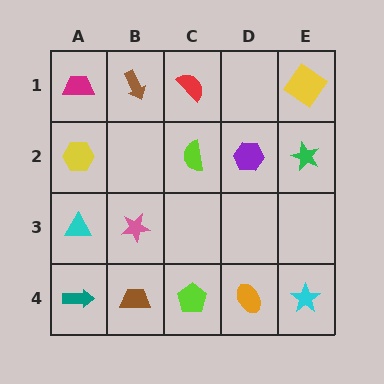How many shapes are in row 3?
2 shapes.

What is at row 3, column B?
A pink star.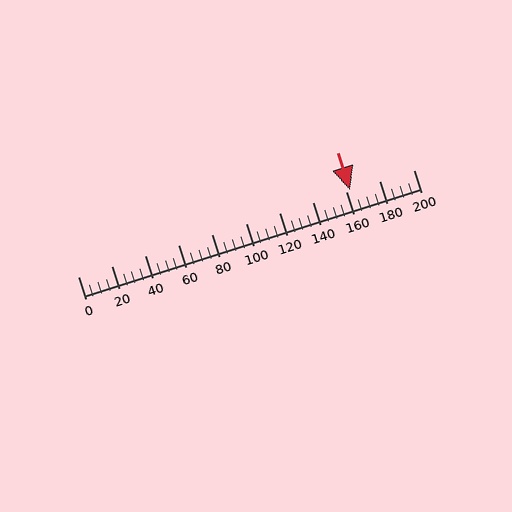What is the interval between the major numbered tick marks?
The major tick marks are spaced 20 units apart.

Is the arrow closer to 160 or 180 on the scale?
The arrow is closer to 160.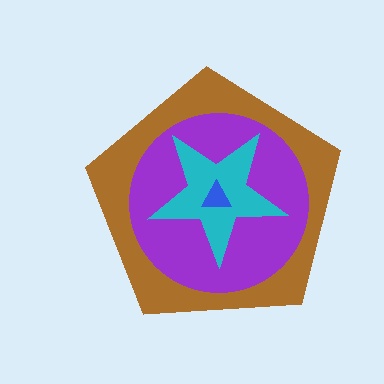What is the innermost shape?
The blue triangle.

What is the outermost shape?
The brown pentagon.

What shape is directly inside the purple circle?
The cyan star.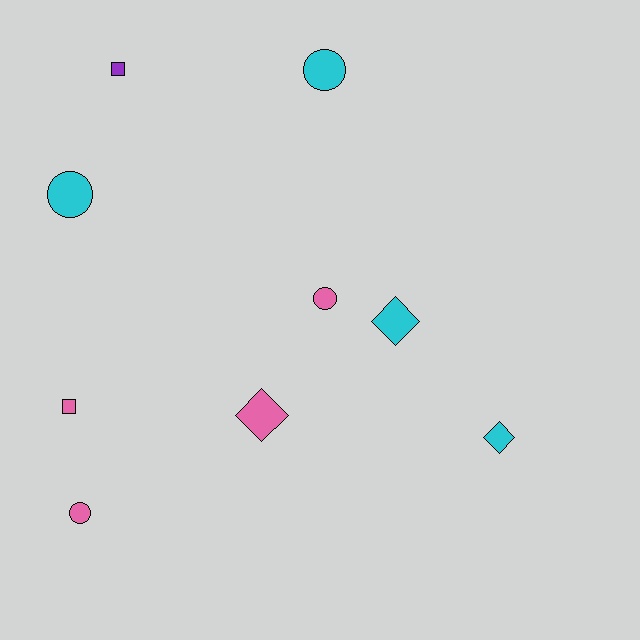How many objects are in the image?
There are 9 objects.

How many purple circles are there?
There are no purple circles.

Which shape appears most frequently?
Circle, with 4 objects.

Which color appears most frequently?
Pink, with 4 objects.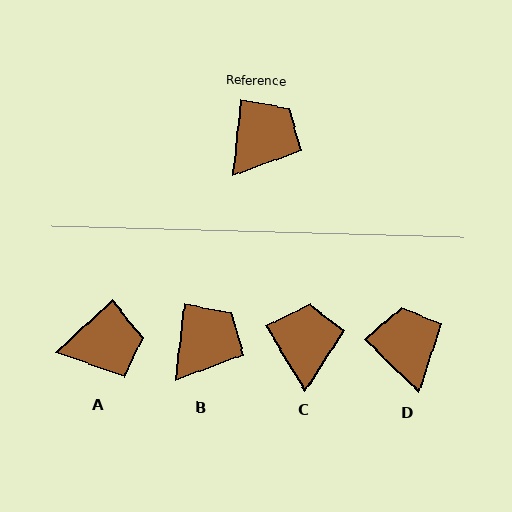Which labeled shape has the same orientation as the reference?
B.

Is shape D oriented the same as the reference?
No, it is off by about 52 degrees.